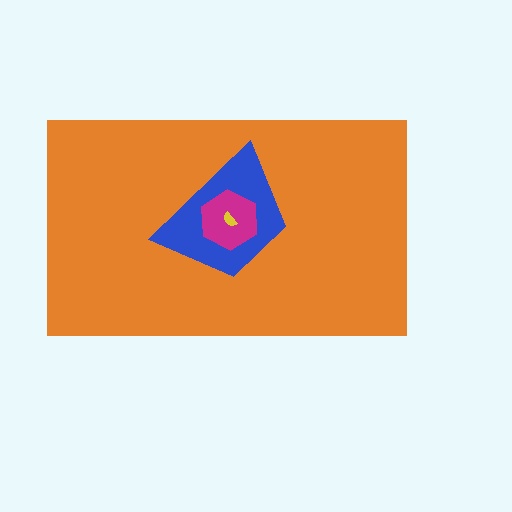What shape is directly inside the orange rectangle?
The blue trapezoid.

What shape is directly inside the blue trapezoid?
The magenta hexagon.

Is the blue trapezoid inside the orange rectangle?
Yes.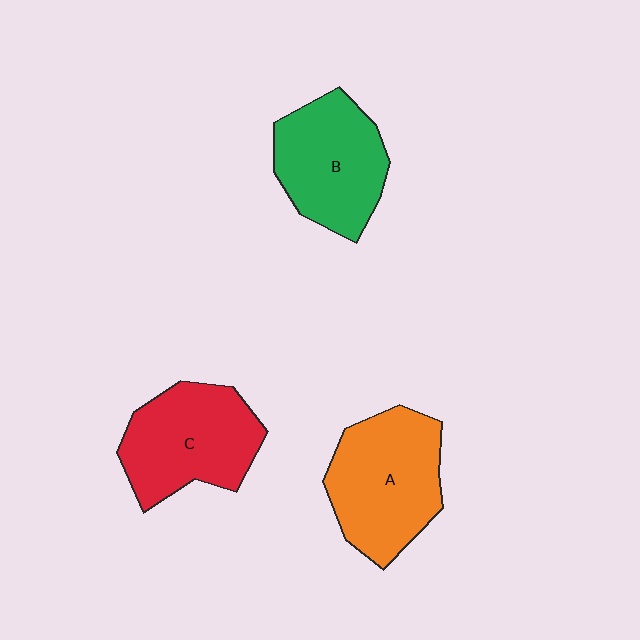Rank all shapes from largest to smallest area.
From largest to smallest: A (orange), C (red), B (green).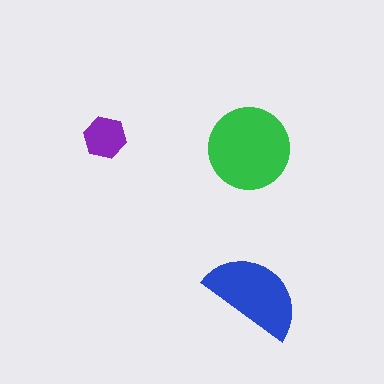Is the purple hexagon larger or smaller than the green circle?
Smaller.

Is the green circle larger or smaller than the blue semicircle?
Larger.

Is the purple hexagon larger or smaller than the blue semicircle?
Smaller.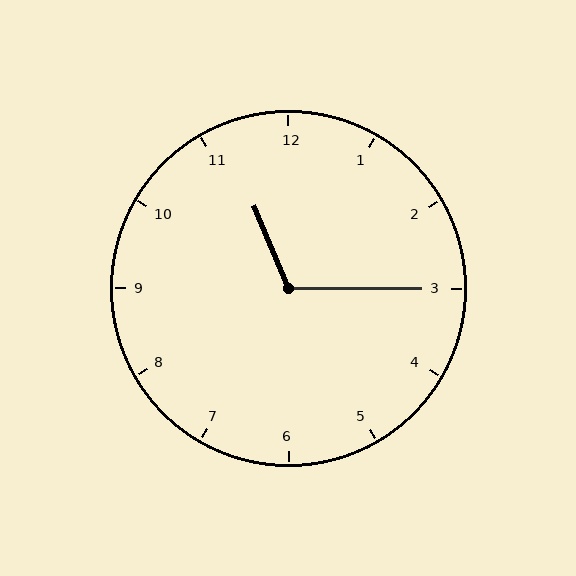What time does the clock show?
11:15.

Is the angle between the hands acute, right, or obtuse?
It is obtuse.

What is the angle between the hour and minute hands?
Approximately 112 degrees.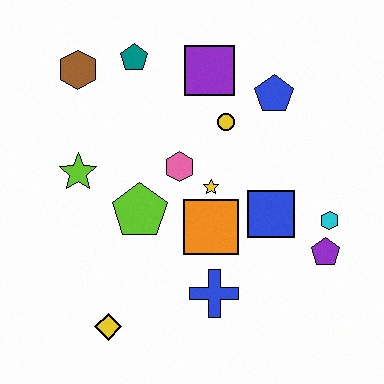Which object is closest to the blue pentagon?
The yellow circle is closest to the blue pentagon.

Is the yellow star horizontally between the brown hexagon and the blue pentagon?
Yes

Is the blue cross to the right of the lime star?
Yes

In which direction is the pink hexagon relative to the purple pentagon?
The pink hexagon is to the left of the purple pentagon.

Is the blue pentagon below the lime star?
No